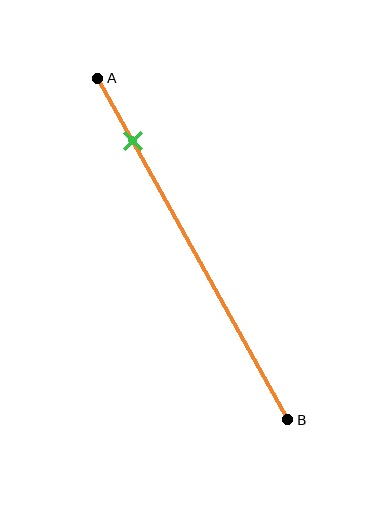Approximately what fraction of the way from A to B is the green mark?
The green mark is approximately 20% of the way from A to B.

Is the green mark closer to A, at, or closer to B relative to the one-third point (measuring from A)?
The green mark is closer to point A than the one-third point of segment AB.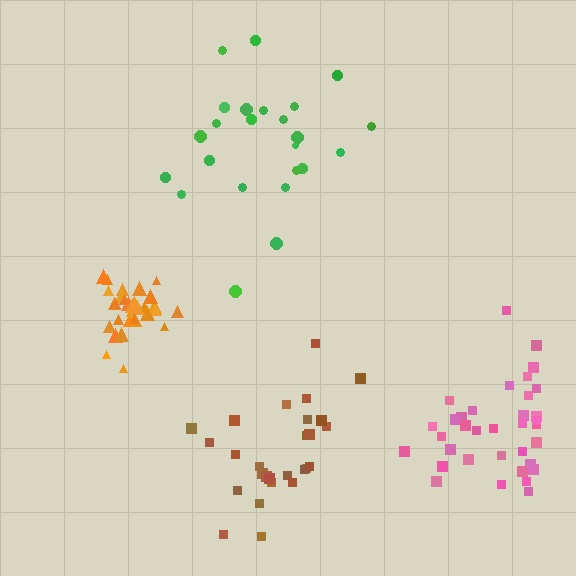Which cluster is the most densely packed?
Orange.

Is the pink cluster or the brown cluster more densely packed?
Pink.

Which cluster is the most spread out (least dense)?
Green.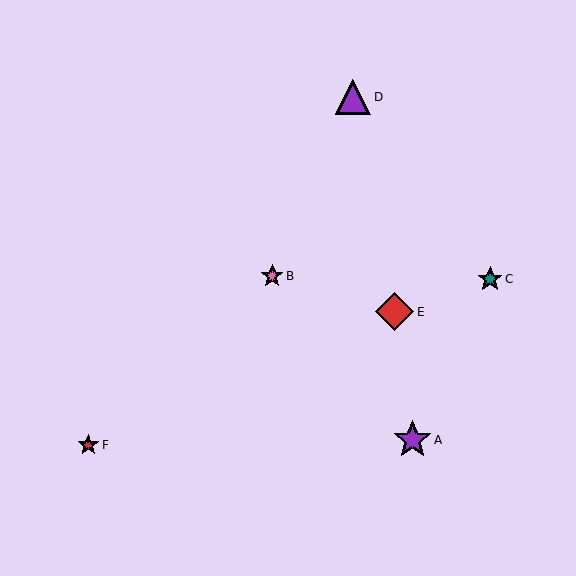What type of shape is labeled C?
Shape C is a teal star.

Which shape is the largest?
The red diamond (labeled E) is the largest.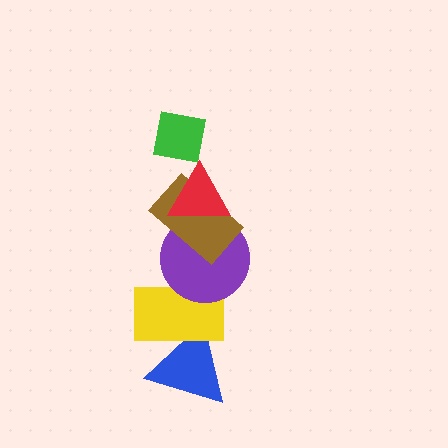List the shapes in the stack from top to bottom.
From top to bottom: the green square, the red triangle, the brown rectangle, the purple circle, the yellow rectangle, the blue triangle.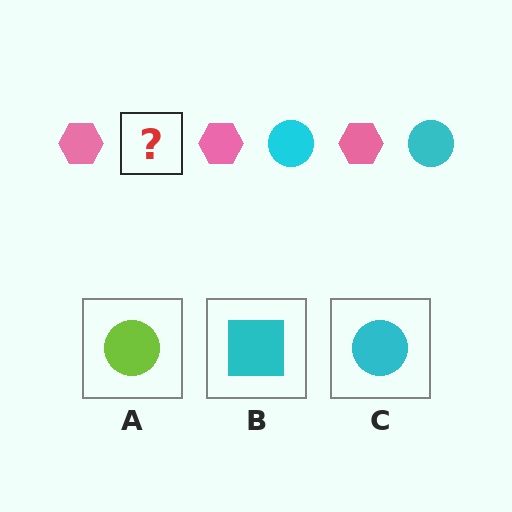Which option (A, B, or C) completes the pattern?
C.